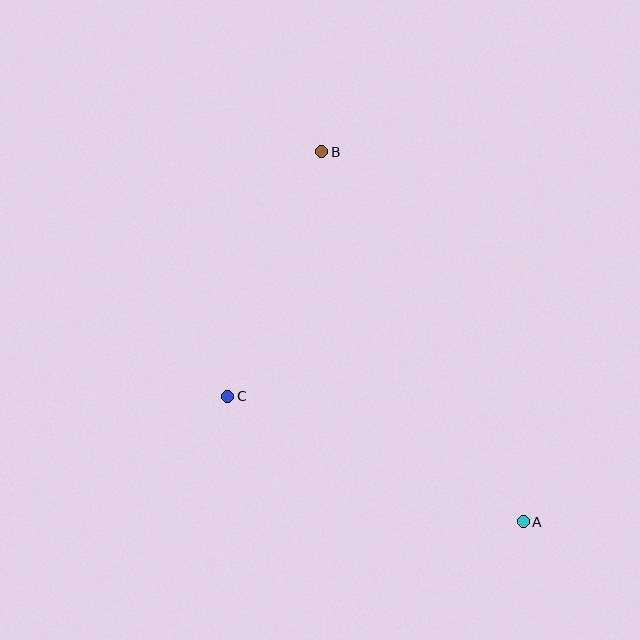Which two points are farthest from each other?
Points A and B are farthest from each other.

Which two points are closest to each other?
Points B and C are closest to each other.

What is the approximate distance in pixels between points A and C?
The distance between A and C is approximately 321 pixels.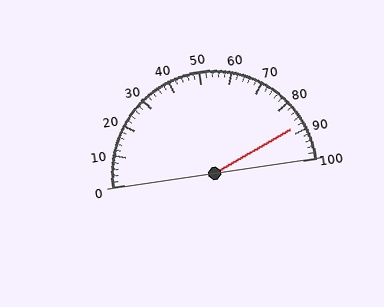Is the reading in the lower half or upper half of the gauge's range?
The reading is in the upper half of the range (0 to 100).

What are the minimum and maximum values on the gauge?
The gauge ranges from 0 to 100.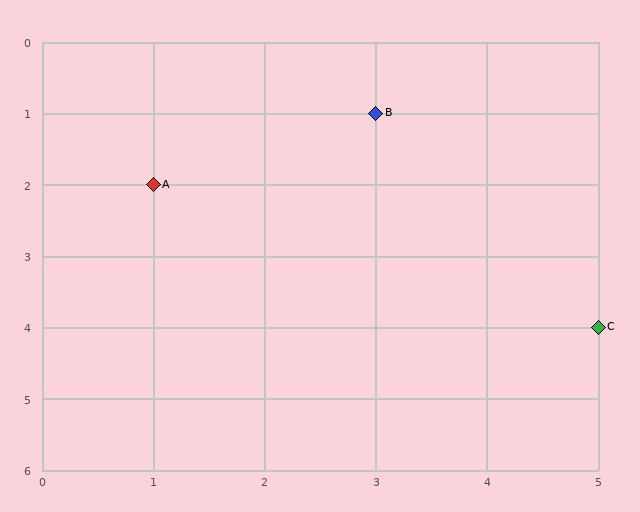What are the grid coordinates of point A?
Point A is at grid coordinates (1, 2).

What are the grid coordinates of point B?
Point B is at grid coordinates (3, 1).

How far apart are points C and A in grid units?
Points C and A are 4 columns and 2 rows apart (about 4.5 grid units diagonally).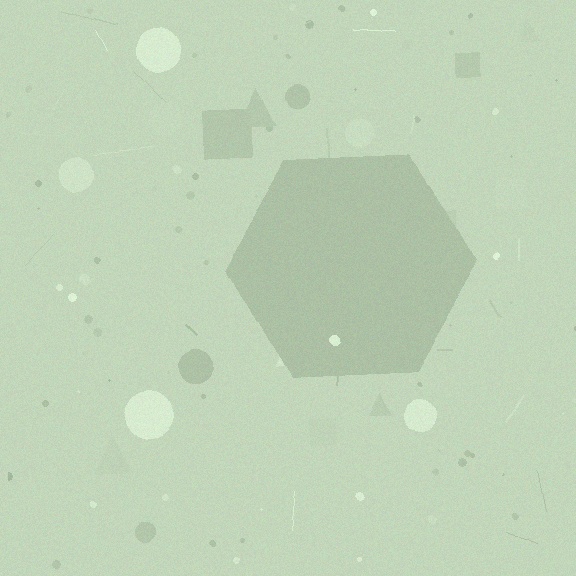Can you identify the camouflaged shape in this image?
The camouflaged shape is a hexagon.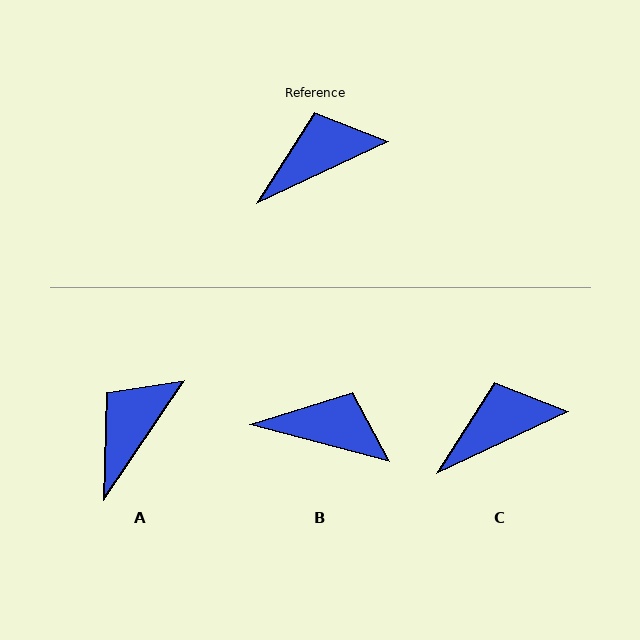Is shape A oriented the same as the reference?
No, it is off by about 31 degrees.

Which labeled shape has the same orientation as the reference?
C.